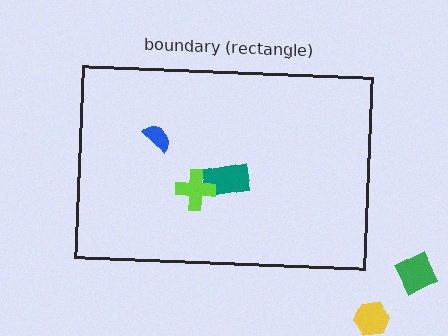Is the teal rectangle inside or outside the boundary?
Inside.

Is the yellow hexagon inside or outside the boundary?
Outside.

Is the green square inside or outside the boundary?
Outside.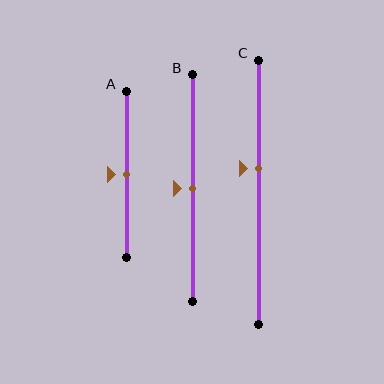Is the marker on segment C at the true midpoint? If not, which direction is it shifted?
No, the marker on segment C is shifted upward by about 9% of the segment length.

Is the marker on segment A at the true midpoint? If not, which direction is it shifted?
Yes, the marker on segment A is at the true midpoint.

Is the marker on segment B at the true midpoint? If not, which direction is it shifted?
Yes, the marker on segment B is at the true midpoint.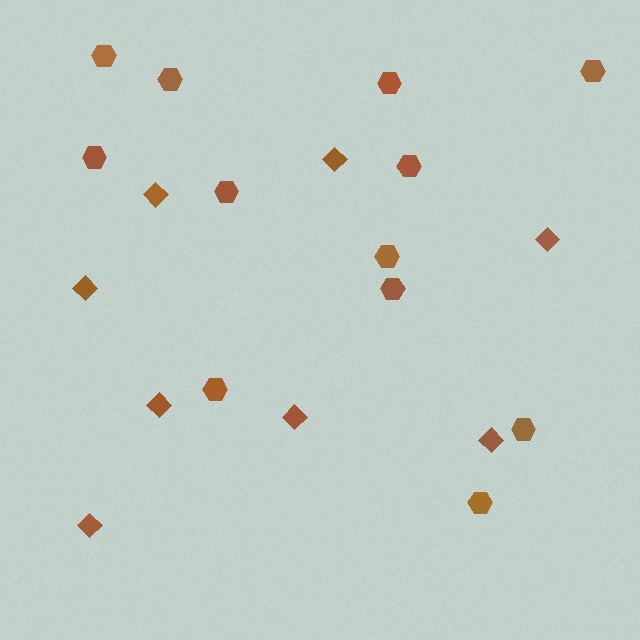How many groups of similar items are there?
There are 2 groups: one group of diamonds (8) and one group of hexagons (12).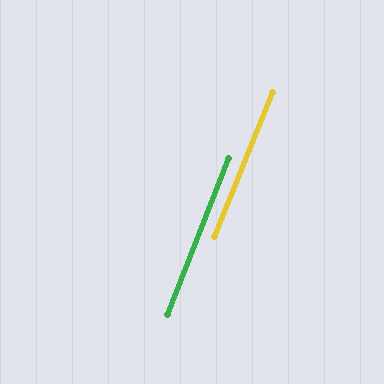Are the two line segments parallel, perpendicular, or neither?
Parallel — their directions differ by only 0.8°.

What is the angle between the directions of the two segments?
Approximately 1 degree.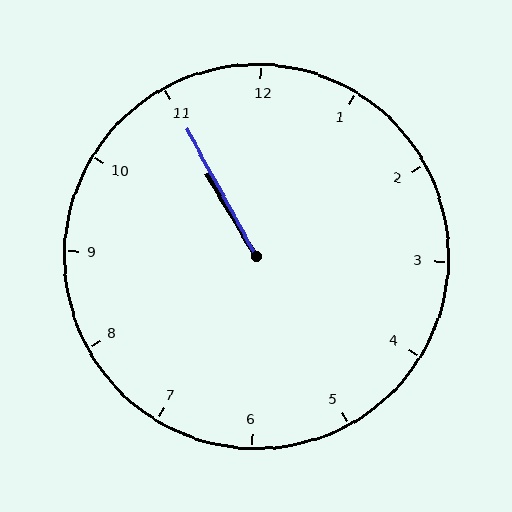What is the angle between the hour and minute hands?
Approximately 2 degrees.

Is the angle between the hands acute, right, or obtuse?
It is acute.